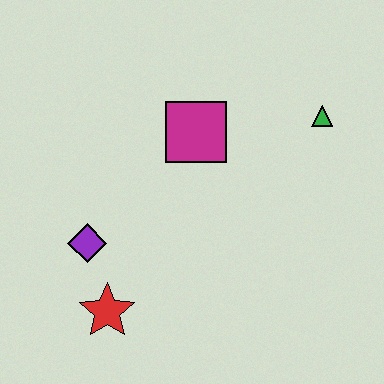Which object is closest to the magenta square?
The green triangle is closest to the magenta square.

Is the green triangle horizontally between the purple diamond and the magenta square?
No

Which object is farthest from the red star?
The green triangle is farthest from the red star.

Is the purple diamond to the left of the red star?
Yes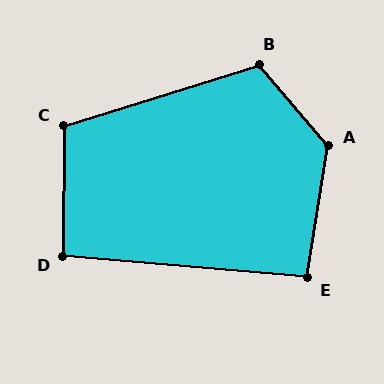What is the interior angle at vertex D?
Approximately 95 degrees (approximately right).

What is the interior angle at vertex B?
Approximately 113 degrees (obtuse).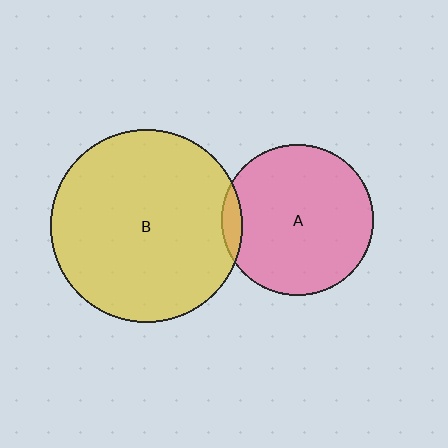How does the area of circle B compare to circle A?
Approximately 1.6 times.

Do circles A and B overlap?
Yes.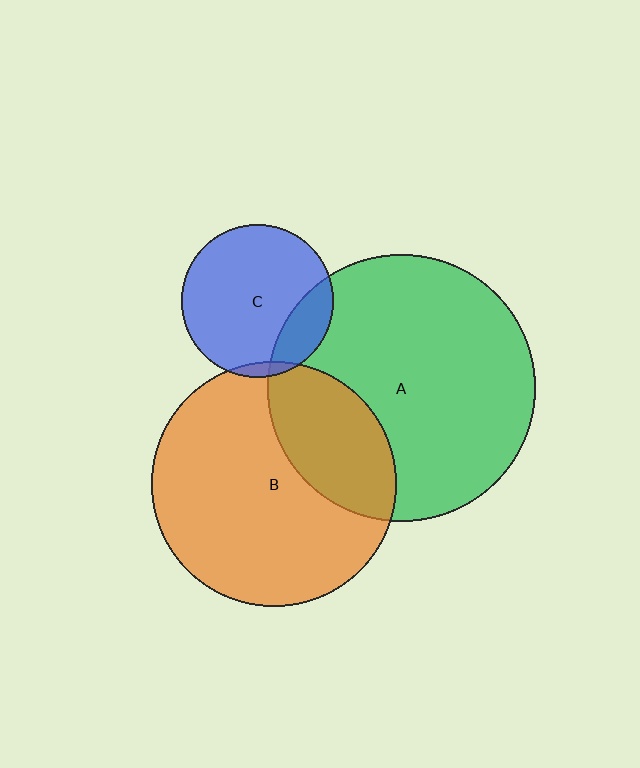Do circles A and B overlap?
Yes.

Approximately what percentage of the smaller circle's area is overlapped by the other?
Approximately 30%.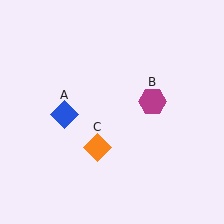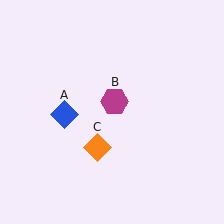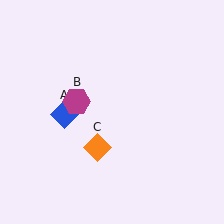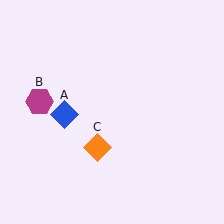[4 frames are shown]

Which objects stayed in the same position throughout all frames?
Blue diamond (object A) and orange diamond (object C) remained stationary.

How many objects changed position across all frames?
1 object changed position: magenta hexagon (object B).